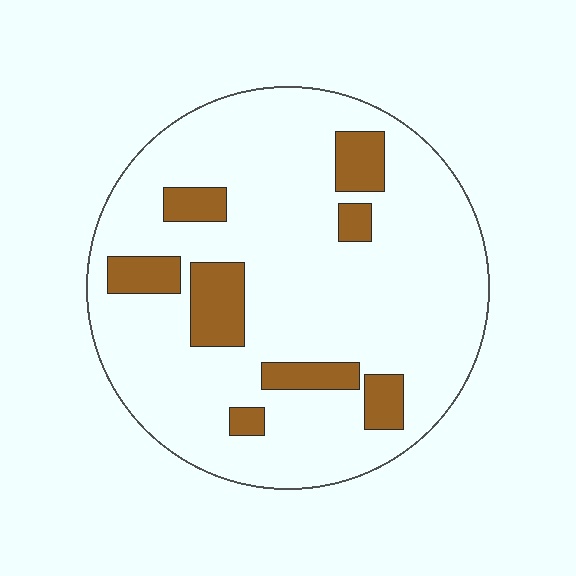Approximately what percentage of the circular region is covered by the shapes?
Approximately 15%.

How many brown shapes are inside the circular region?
8.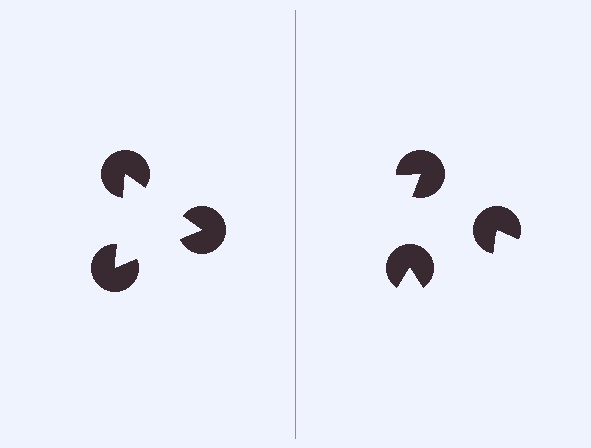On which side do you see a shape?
An illusory triangle appears on the left side. On the right side the wedge cuts are rotated, so no coherent shape forms.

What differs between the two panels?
The pac-man discs are positioned identically on both sides; only the wedge orientations differ. On the left they align to a triangle; on the right they are misaligned.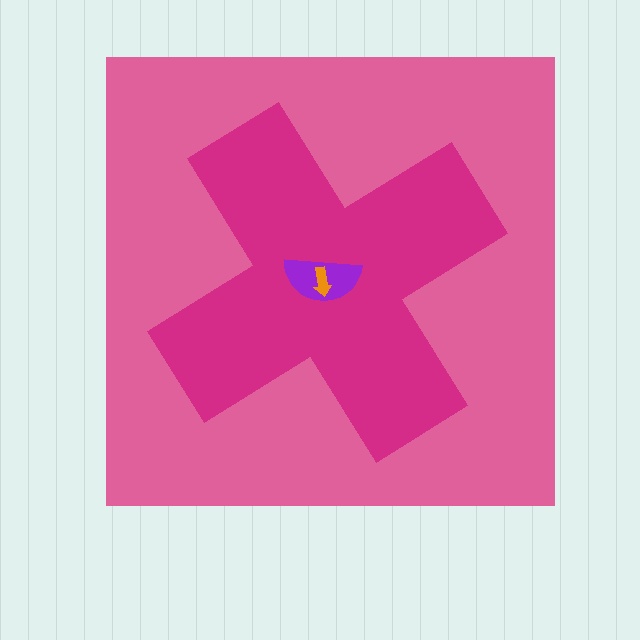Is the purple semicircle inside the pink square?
Yes.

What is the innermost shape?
The orange arrow.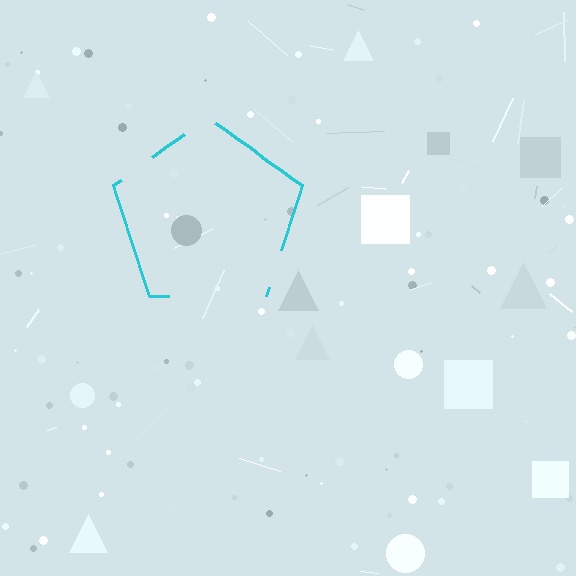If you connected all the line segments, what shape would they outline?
They would outline a pentagon.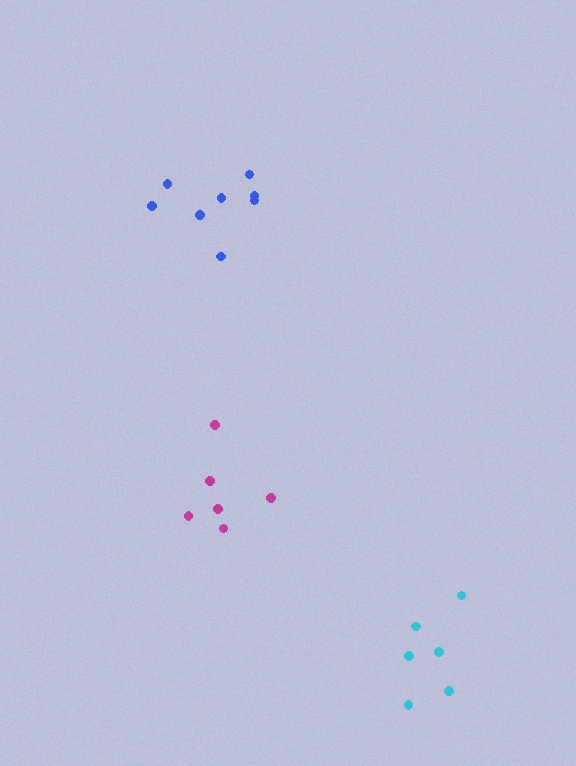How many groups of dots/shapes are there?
There are 3 groups.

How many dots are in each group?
Group 1: 6 dots, Group 2: 8 dots, Group 3: 6 dots (20 total).